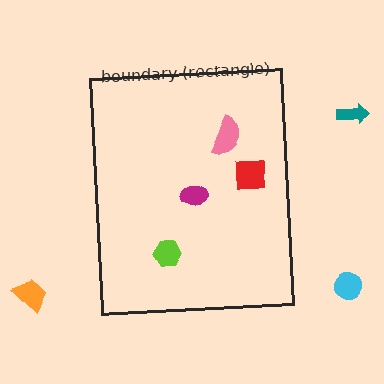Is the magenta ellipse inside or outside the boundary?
Inside.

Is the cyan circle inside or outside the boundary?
Outside.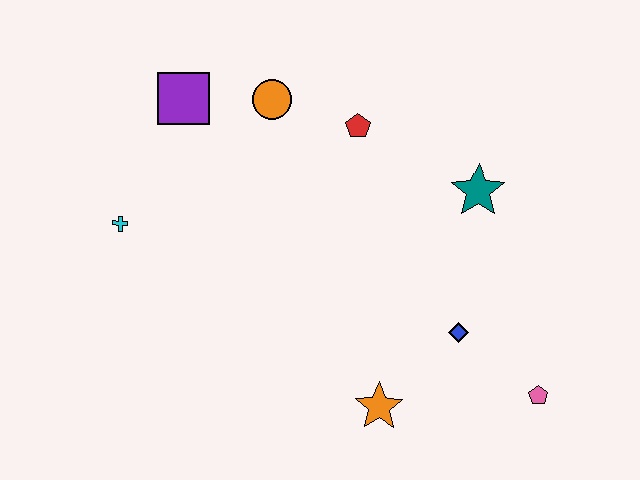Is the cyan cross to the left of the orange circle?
Yes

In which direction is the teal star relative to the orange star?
The teal star is above the orange star.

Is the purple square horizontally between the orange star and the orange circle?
No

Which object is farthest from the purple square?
The pink pentagon is farthest from the purple square.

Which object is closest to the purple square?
The orange circle is closest to the purple square.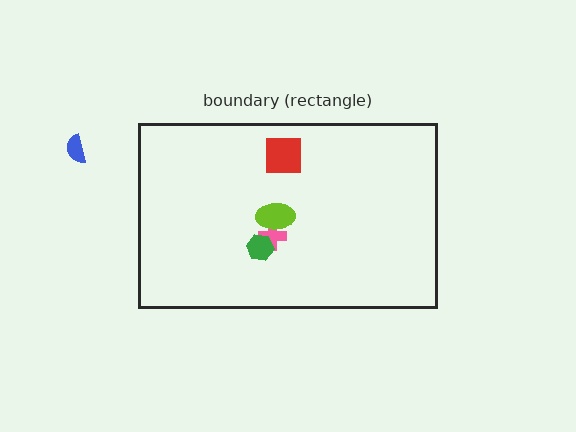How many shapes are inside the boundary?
4 inside, 1 outside.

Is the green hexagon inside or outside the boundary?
Inside.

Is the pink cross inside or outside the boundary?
Inside.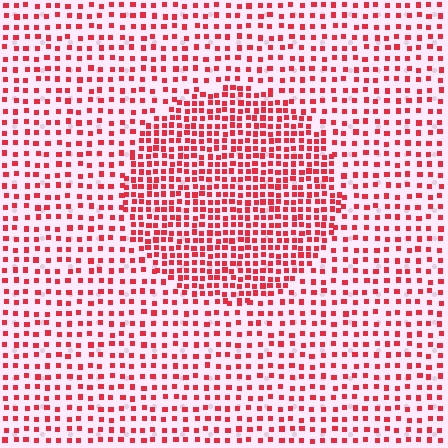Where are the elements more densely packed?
The elements are more densely packed inside the circle boundary.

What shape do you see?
I see a circle.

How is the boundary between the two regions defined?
The boundary is defined by a change in element density (approximately 1.9x ratio). All elements are the same color, size, and shape.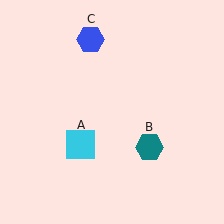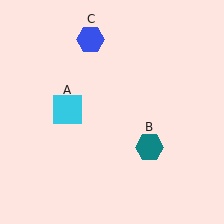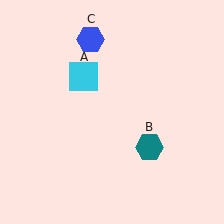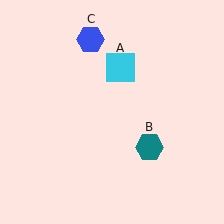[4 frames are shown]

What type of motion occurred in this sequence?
The cyan square (object A) rotated clockwise around the center of the scene.